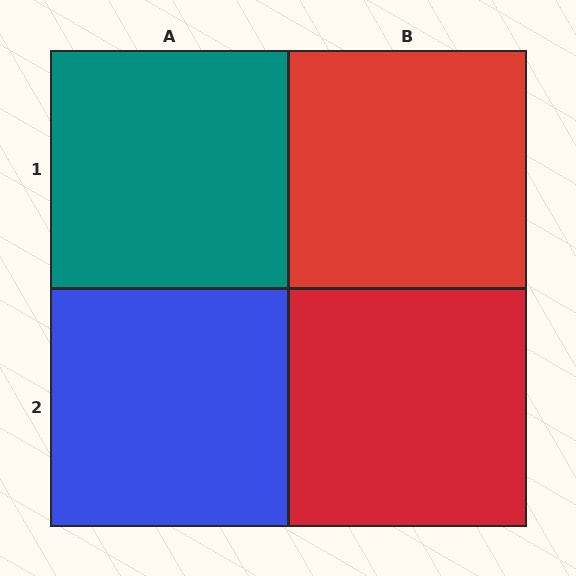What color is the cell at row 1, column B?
Red.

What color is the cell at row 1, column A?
Teal.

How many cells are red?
2 cells are red.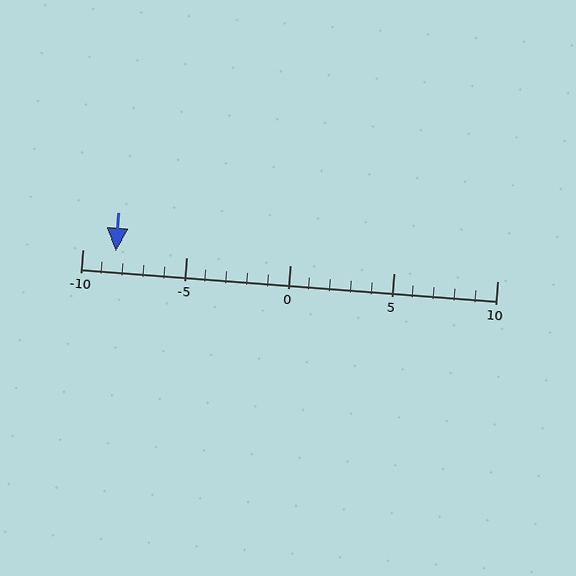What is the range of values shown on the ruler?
The ruler shows values from -10 to 10.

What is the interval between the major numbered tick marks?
The major tick marks are spaced 5 units apart.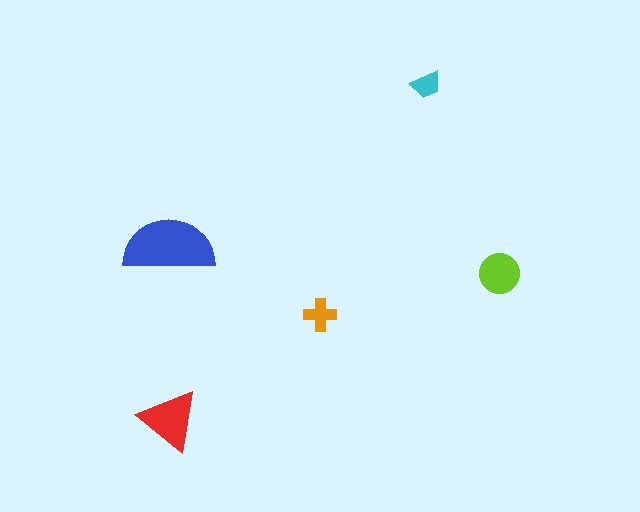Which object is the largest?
The blue semicircle.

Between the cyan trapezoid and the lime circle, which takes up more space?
The lime circle.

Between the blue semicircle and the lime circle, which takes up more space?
The blue semicircle.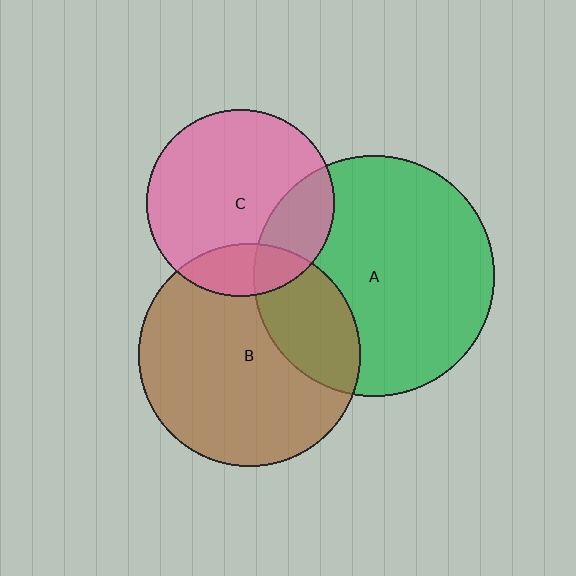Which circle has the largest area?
Circle A (green).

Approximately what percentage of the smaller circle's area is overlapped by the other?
Approximately 25%.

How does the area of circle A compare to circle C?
Approximately 1.7 times.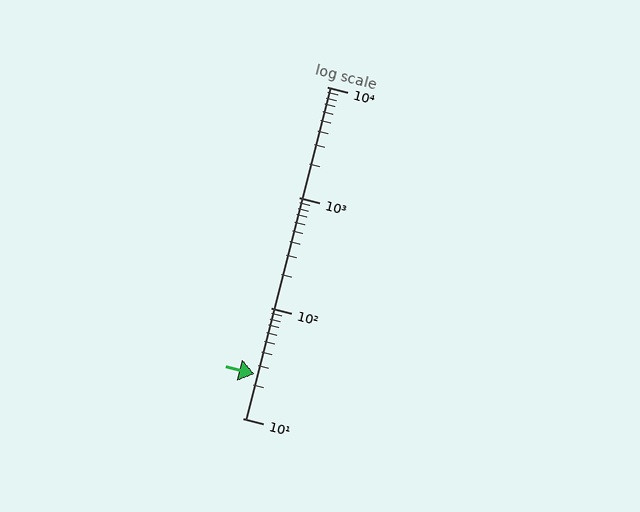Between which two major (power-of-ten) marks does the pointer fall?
The pointer is between 10 and 100.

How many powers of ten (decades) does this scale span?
The scale spans 3 decades, from 10 to 10000.